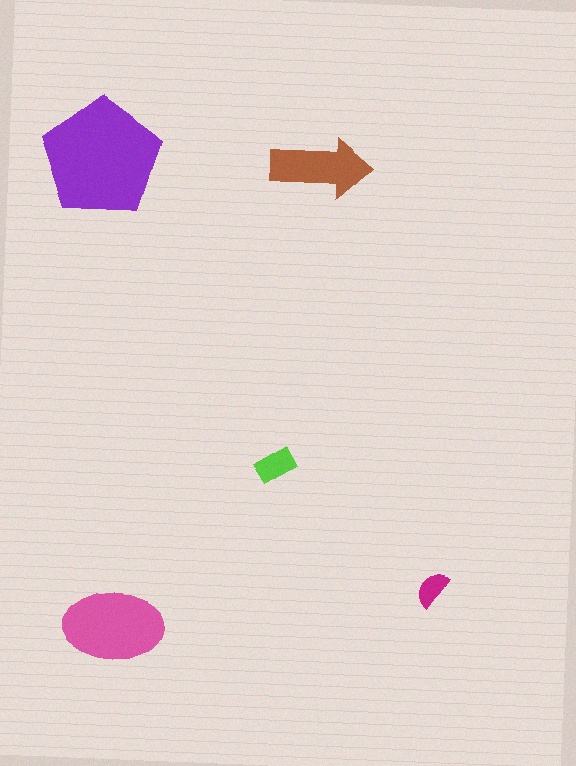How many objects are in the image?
There are 5 objects in the image.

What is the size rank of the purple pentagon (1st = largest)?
1st.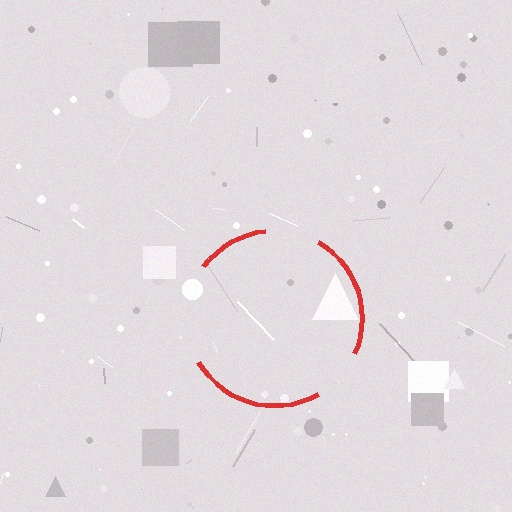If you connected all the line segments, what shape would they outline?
They would outline a circle.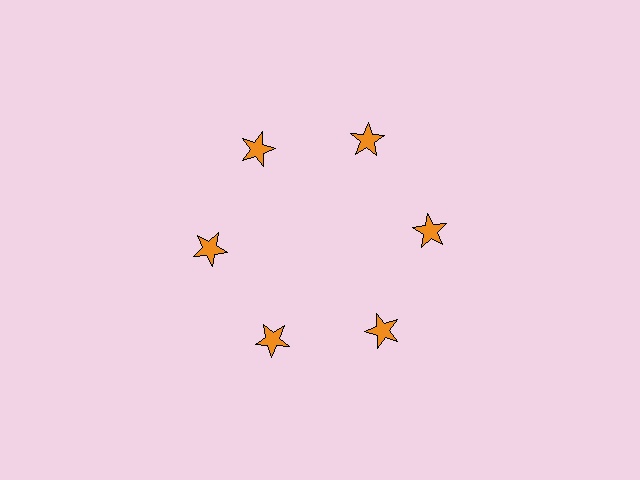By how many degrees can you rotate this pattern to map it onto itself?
The pattern maps onto itself every 60 degrees of rotation.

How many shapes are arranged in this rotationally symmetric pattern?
There are 6 shapes, arranged in 6 groups of 1.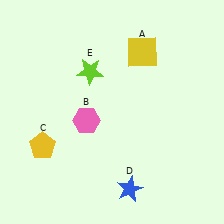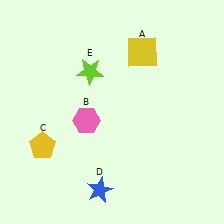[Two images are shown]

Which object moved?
The blue star (D) moved left.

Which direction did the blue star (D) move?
The blue star (D) moved left.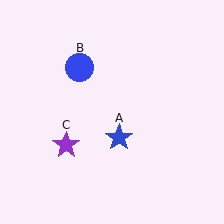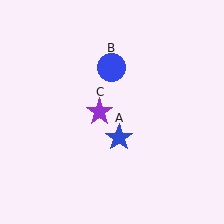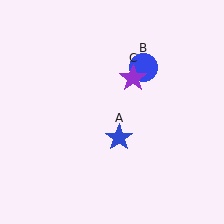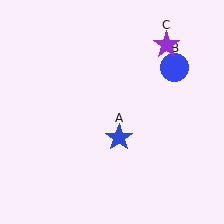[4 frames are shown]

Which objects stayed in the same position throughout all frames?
Blue star (object A) remained stationary.